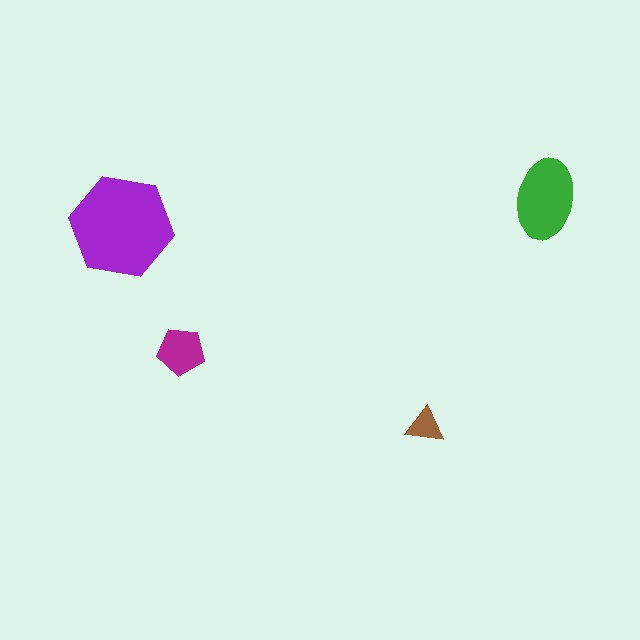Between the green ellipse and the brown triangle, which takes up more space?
The green ellipse.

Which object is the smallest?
The brown triangle.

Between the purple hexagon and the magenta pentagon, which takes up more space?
The purple hexagon.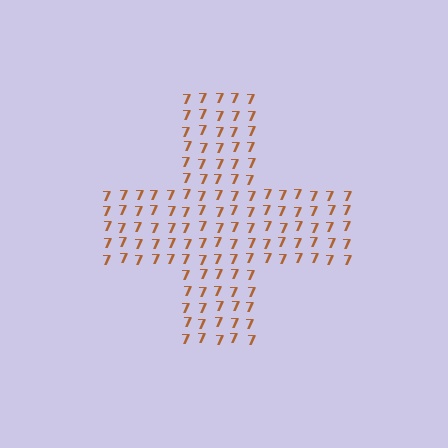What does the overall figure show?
The overall figure shows a cross.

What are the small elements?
The small elements are digit 7's.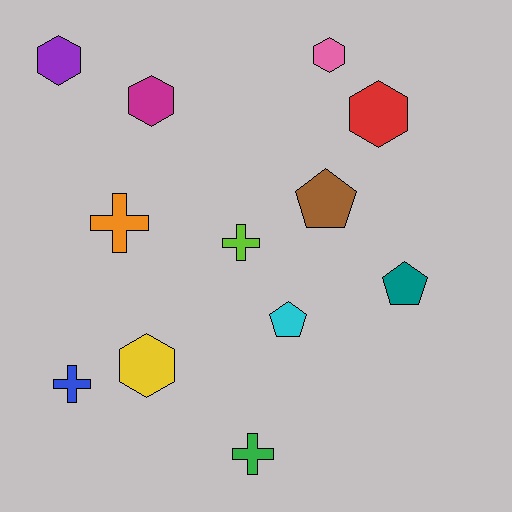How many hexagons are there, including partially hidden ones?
There are 5 hexagons.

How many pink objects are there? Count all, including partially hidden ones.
There is 1 pink object.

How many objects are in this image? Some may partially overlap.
There are 12 objects.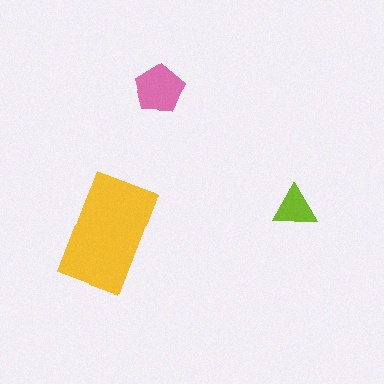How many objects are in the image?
There are 3 objects in the image.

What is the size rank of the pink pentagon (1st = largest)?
2nd.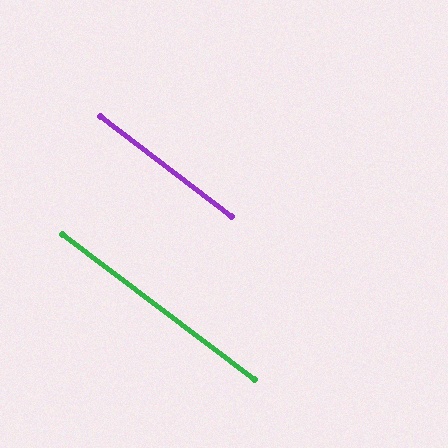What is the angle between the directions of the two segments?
Approximately 0 degrees.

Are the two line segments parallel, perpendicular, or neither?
Parallel — their directions differ by only 0.2°.